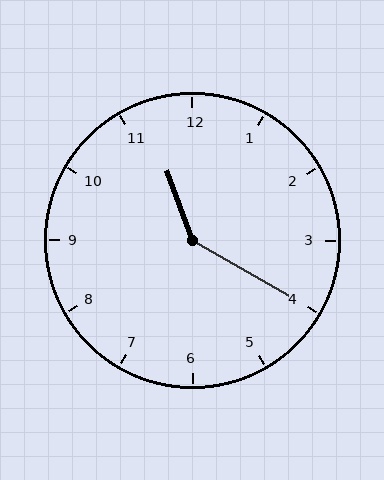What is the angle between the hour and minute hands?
Approximately 140 degrees.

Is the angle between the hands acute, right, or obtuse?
It is obtuse.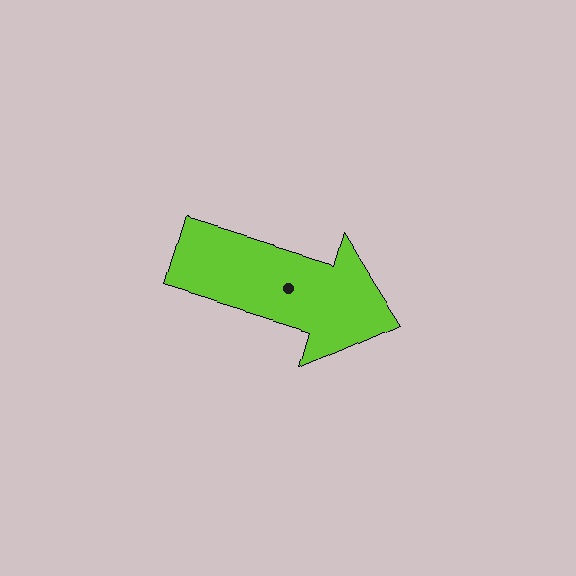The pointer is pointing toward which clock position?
Roughly 4 o'clock.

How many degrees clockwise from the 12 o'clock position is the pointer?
Approximately 107 degrees.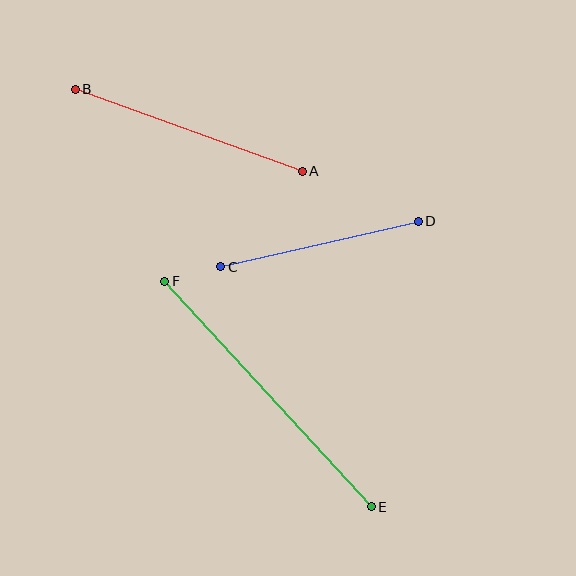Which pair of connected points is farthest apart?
Points E and F are farthest apart.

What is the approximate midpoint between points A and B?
The midpoint is at approximately (189, 130) pixels.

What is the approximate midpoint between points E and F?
The midpoint is at approximately (268, 394) pixels.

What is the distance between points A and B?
The distance is approximately 241 pixels.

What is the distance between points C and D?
The distance is approximately 202 pixels.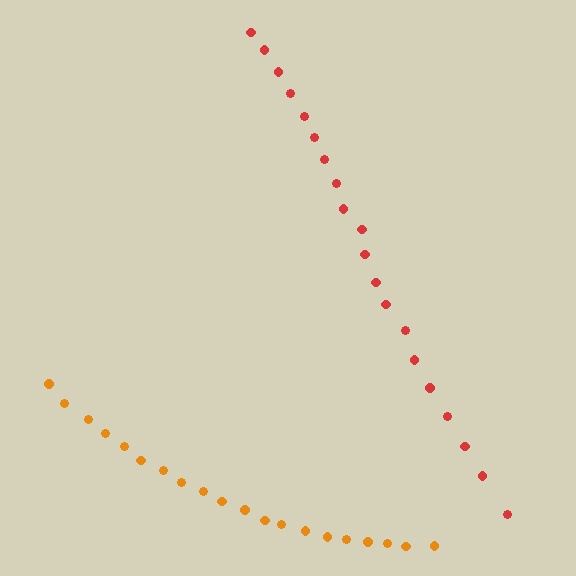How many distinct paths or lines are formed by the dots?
There are 2 distinct paths.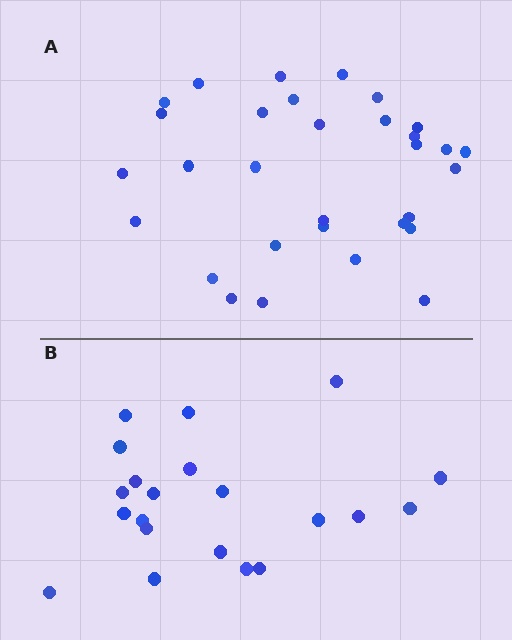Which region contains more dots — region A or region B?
Region A (the top region) has more dots.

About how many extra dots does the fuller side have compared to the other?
Region A has roughly 10 or so more dots than region B.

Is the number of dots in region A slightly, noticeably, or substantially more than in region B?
Region A has substantially more. The ratio is roughly 1.5 to 1.